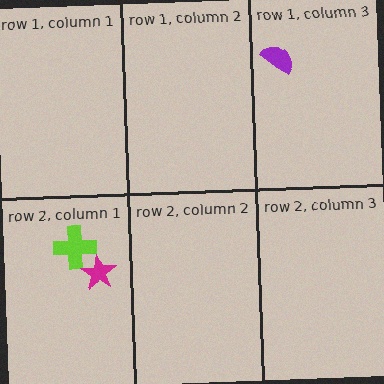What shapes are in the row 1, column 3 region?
The purple semicircle.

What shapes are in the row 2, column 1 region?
The lime cross, the magenta star.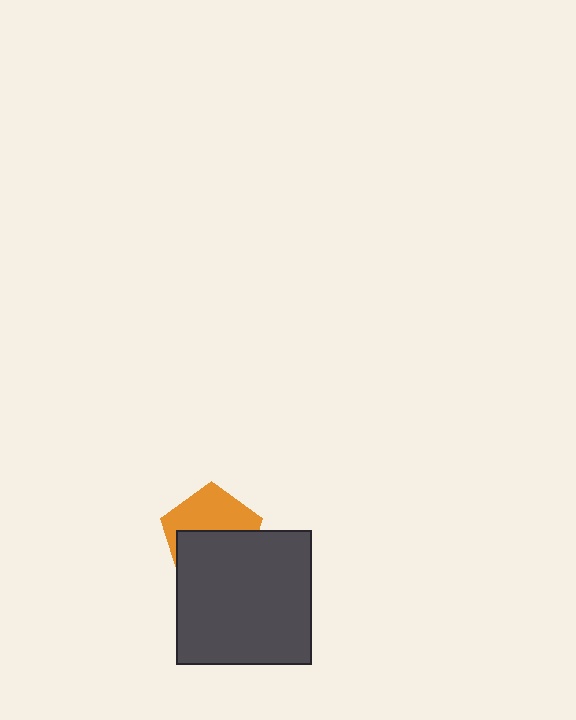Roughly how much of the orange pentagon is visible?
About half of it is visible (roughly 46%).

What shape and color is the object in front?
The object in front is a dark gray square.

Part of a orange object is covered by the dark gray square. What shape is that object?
It is a pentagon.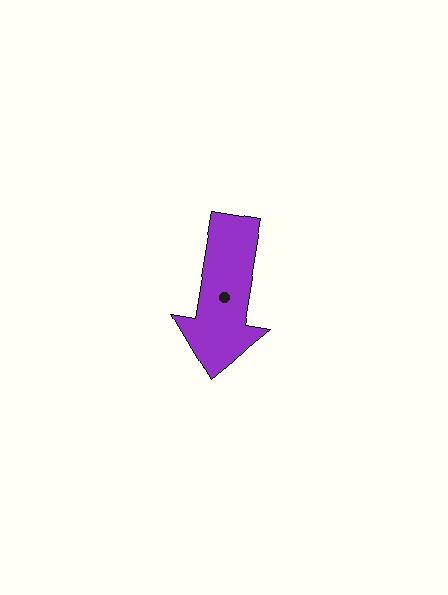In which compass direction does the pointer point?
South.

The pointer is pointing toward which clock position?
Roughly 6 o'clock.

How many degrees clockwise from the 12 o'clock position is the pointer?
Approximately 190 degrees.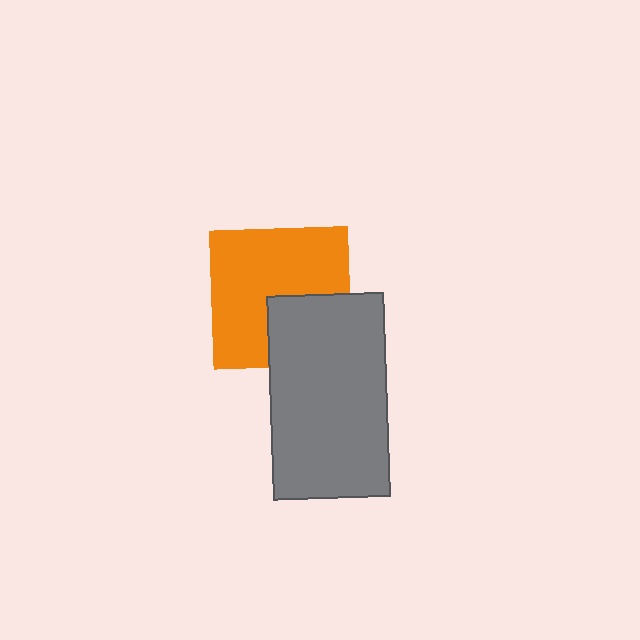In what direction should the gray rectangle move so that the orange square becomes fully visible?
The gray rectangle should move toward the lower-right. That is the shortest direction to clear the overlap and leave the orange square fully visible.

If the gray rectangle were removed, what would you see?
You would see the complete orange square.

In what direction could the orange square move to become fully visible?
The orange square could move toward the upper-left. That would shift it out from behind the gray rectangle entirely.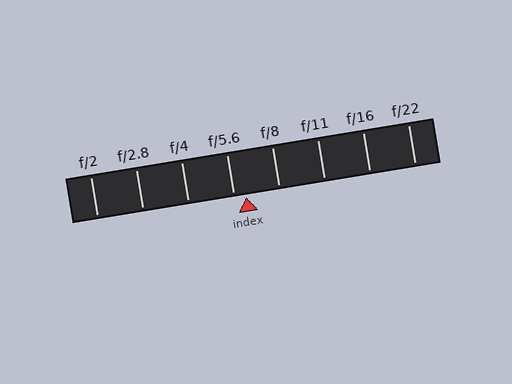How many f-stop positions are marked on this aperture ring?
There are 8 f-stop positions marked.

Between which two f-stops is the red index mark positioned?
The index mark is between f/5.6 and f/8.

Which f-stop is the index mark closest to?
The index mark is closest to f/5.6.